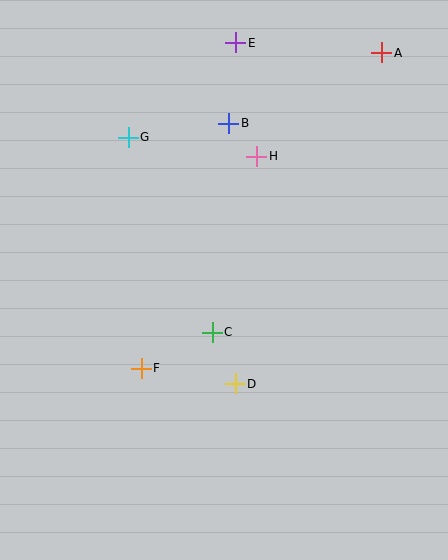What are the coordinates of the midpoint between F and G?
The midpoint between F and G is at (135, 253).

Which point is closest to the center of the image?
Point C at (212, 332) is closest to the center.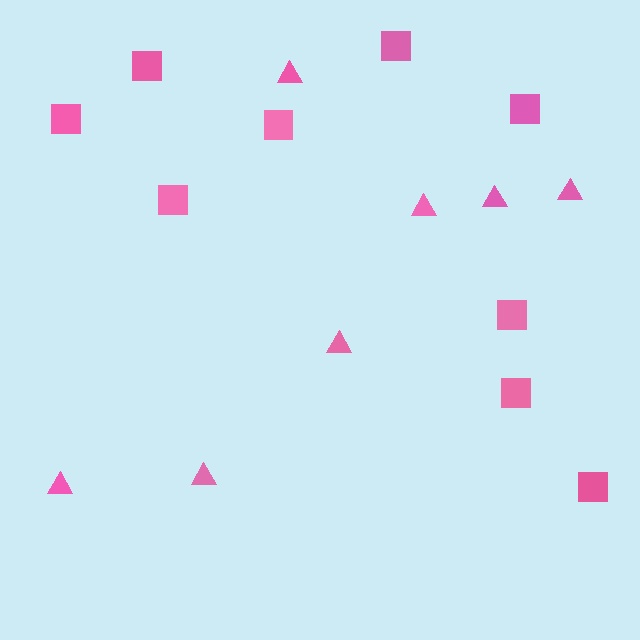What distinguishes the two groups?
There are 2 groups: one group of triangles (7) and one group of squares (9).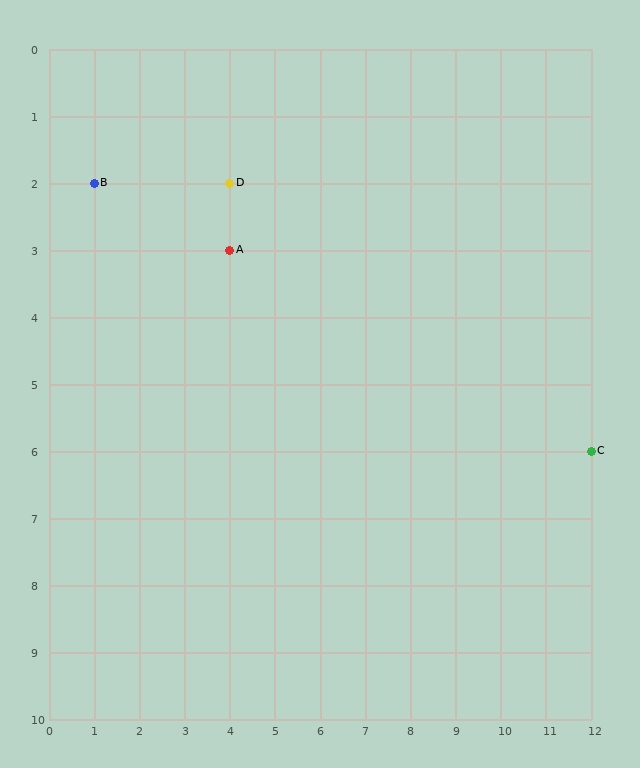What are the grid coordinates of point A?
Point A is at grid coordinates (4, 3).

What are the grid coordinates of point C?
Point C is at grid coordinates (12, 6).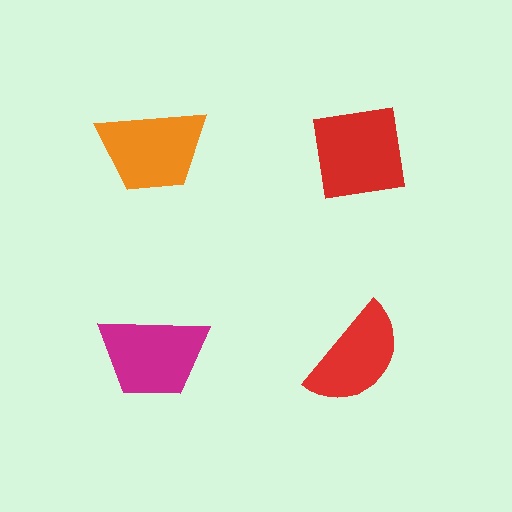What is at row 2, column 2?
A red semicircle.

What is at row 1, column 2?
A red square.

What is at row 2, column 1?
A magenta trapezoid.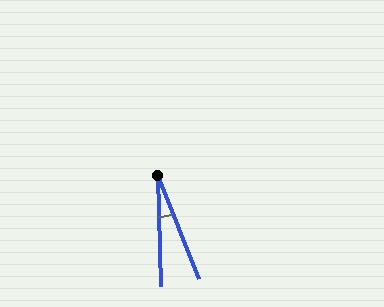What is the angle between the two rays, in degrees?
Approximately 20 degrees.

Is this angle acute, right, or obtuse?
It is acute.